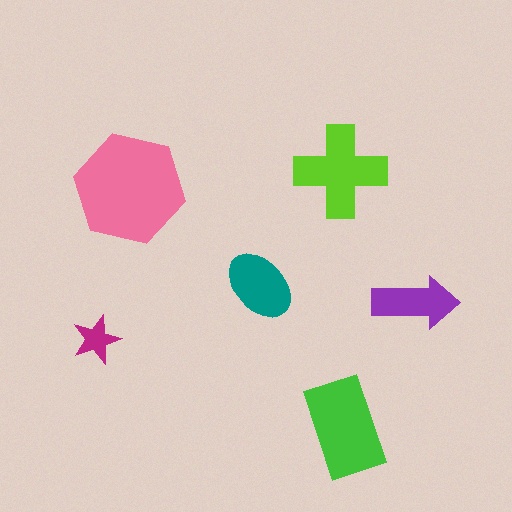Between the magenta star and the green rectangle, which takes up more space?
The green rectangle.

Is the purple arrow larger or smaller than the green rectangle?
Smaller.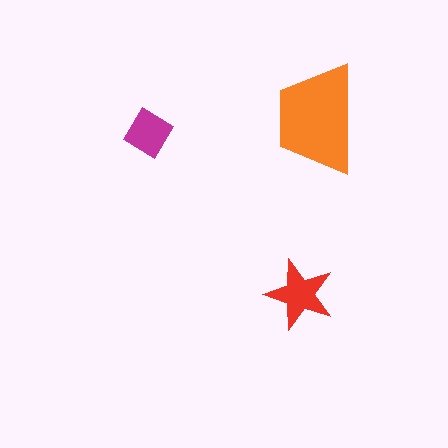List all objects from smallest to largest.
The magenta diamond, the red star, the orange trapezoid.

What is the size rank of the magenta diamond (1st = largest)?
3rd.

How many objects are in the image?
There are 3 objects in the image.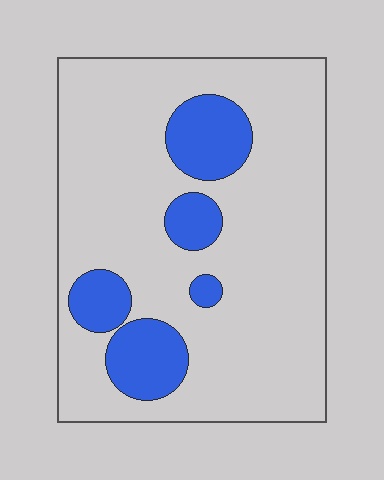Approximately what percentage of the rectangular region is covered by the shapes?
Approximately 20%.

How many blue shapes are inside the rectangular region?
5.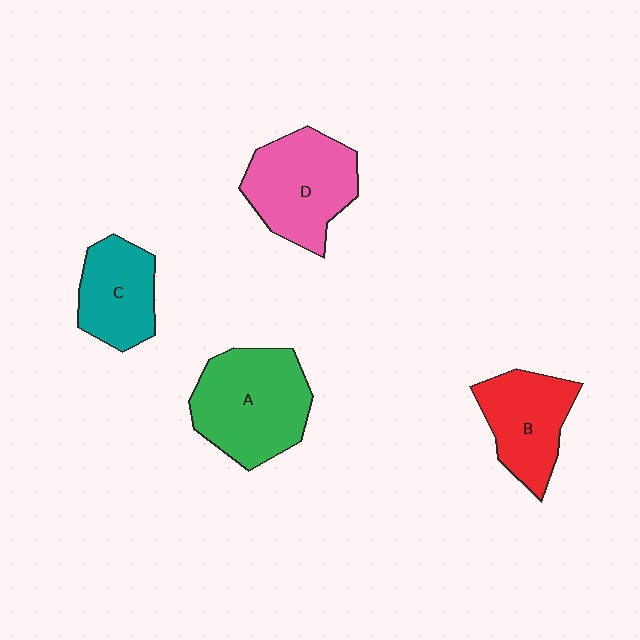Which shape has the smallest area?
Shape C (teal).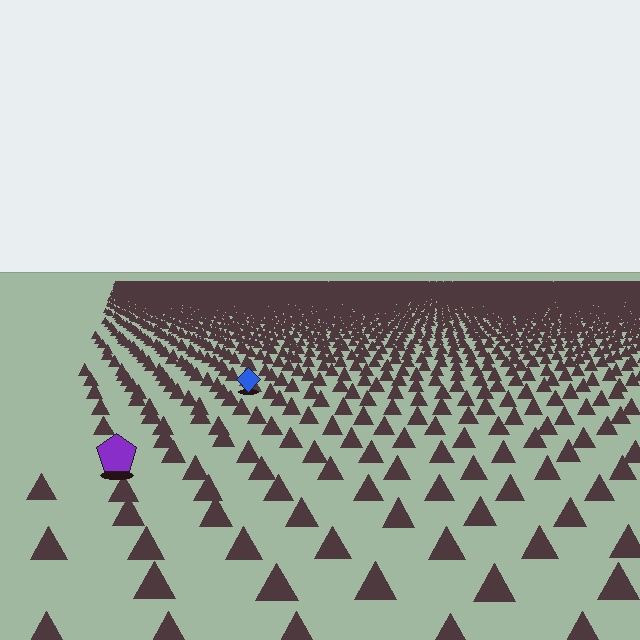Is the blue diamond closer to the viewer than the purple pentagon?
No. The purple pentagon is closer — you can tell from the texture gradient: the ground texture is coarser near it.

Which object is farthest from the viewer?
The blue diamond is farthest from the viewer. It appears smaller and the ground texture around it is denser.